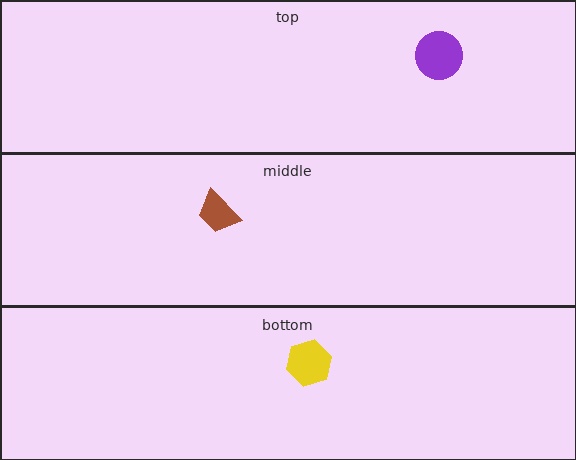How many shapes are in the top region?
1.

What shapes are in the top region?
The purple circle.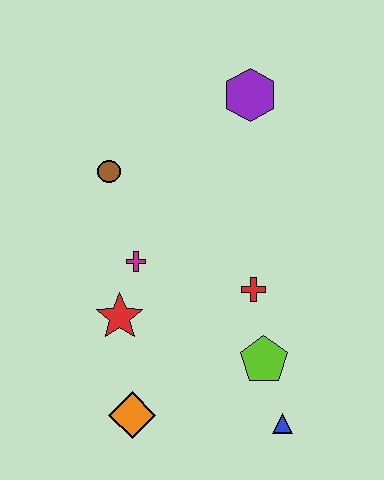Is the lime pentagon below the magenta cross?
Yes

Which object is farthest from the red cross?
The purple hexagon is farthest from the red cross.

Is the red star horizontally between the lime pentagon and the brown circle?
Yes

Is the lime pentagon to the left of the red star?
No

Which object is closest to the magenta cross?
The red star is closest to the magenta cross.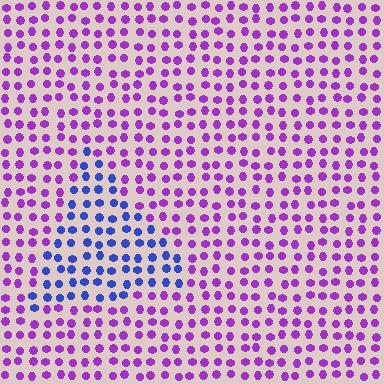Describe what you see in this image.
The image is filled with small purple elements in a uniform arrangement. A triangle-shaped region is visible where the elements are tinted to a slightly different hue, forming a subtle color boundary.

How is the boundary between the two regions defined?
The boundary is defined purely by a slight shift in hue (about 54 degrees). Spacing, size, and orientation are identical on both sides.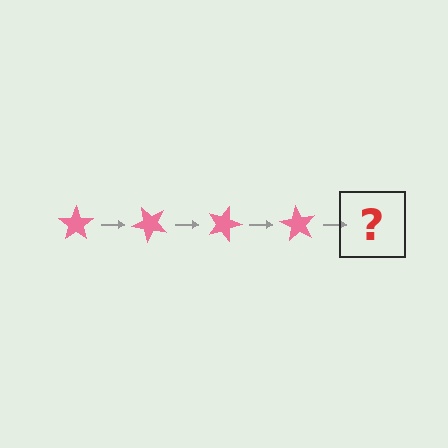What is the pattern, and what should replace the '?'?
The pattern is that the star rotates 45 degrees each step. The '?' should be a pink star rotated 180 degrees.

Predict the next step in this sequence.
The next step is a pink star rotated 180 degrees.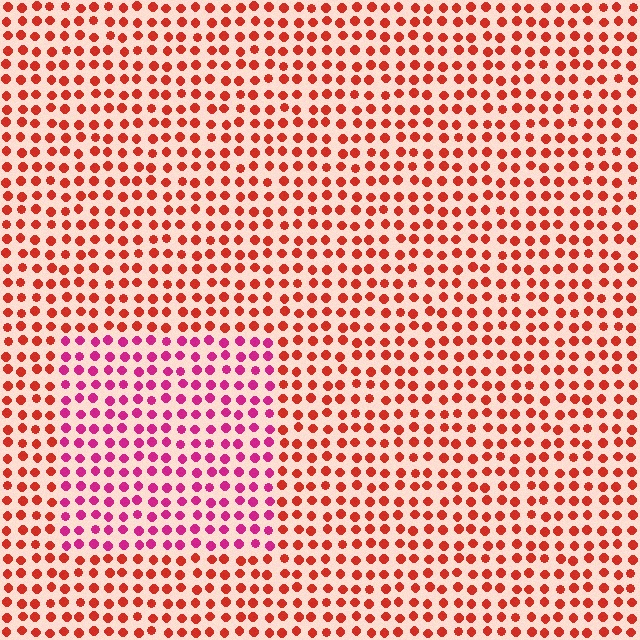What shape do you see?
I see a rectangle.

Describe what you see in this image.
The image is filled with small red elements in a uniform arrangement. A rectangle-shaped region is visible where the elements are tinted to a slightly different hue, forming a subtle color boundary.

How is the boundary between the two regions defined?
The boundary is defined purely by a slight shift in hue (about 40 degrees). Spacing, size, and orientation are identical on both sides.